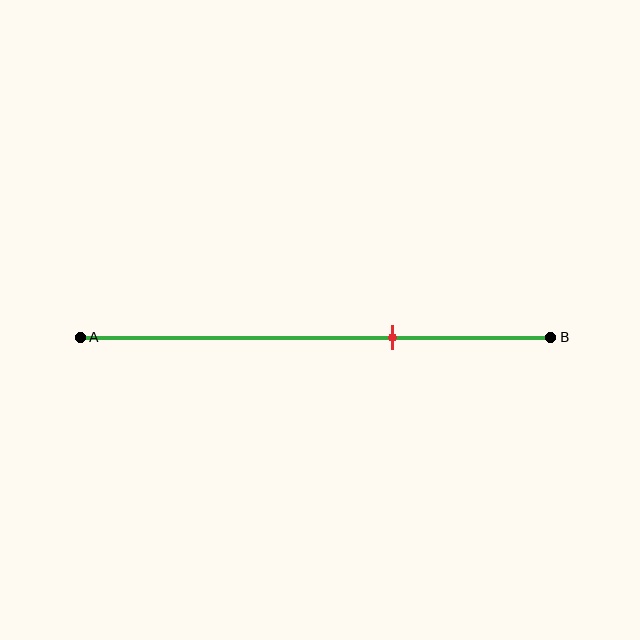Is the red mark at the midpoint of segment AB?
No, the mark is at about 65% from A, not at the 50% midpoint.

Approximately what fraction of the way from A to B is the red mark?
The red mark is approximately 65% of the way from A to B.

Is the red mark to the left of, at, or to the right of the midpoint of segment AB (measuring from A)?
The red mark is to the right of the midpoint of segment AB.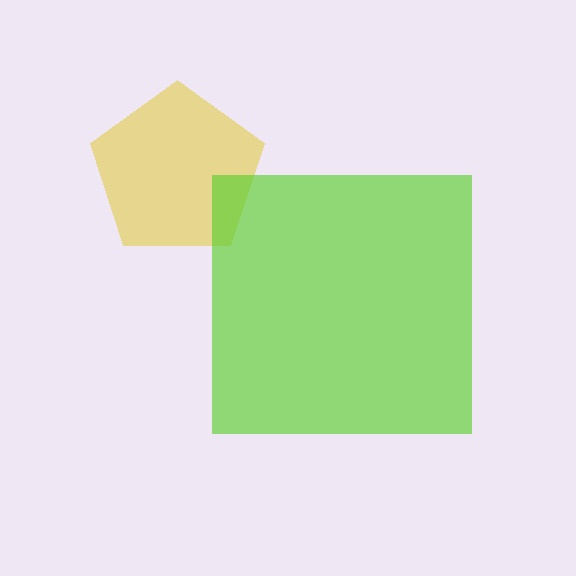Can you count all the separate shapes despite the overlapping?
Yes, there are 2 separate shapes.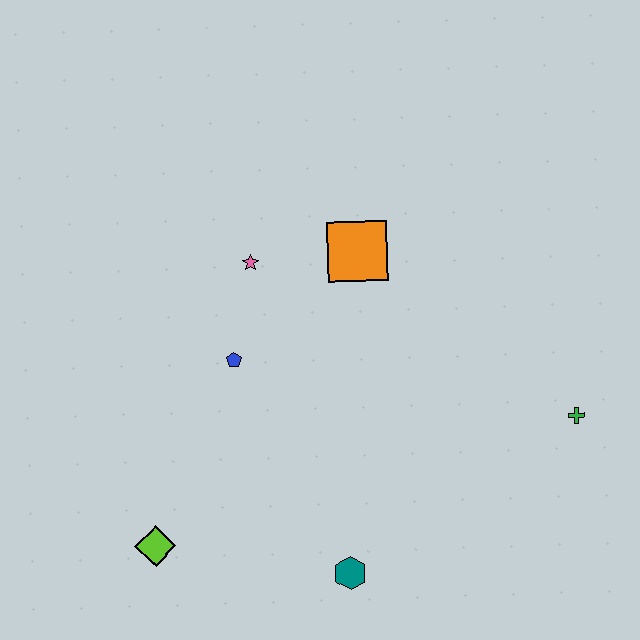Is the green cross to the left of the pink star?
No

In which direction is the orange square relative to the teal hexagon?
The orange square is above the teal hexagon.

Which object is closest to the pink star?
The blue pentagon is closest to the pink star.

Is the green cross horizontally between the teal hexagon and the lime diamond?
No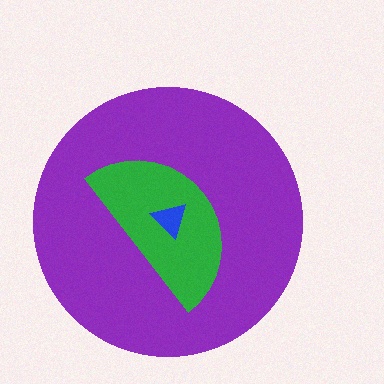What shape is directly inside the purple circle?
The green semicircle.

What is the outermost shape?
The purple circle.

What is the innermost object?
The blue triangle.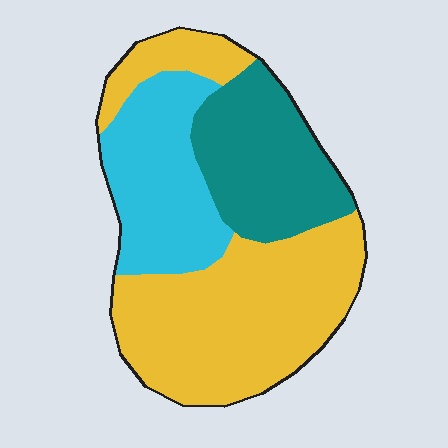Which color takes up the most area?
Yellow, at roughly 50%.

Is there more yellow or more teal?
Yellow.